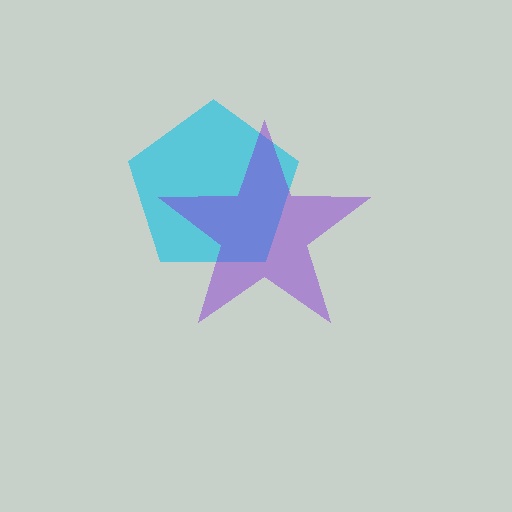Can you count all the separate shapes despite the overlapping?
Yes, there are 2 separate shapes.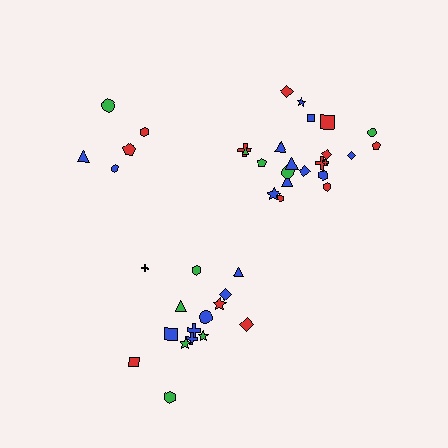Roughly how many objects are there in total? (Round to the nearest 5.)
Roughly 40 objects in total.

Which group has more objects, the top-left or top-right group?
The top-right group.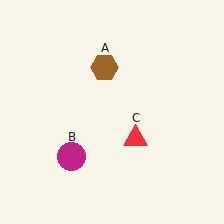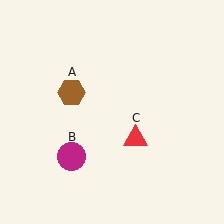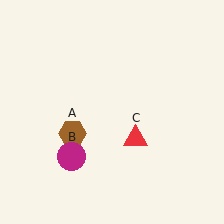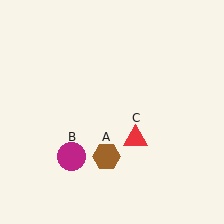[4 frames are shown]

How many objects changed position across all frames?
1 object changed position: brown hexagon (object A).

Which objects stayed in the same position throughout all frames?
Magenta circle (object B) and red triangle (object C) remained stationary.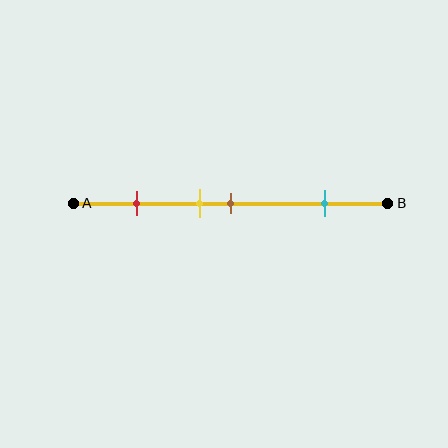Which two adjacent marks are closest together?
The yellow and brown marks are the closest adjacent pair.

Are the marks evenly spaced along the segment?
No, the marks are not evenly spaced.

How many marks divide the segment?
There are 4 marks dividing the segment.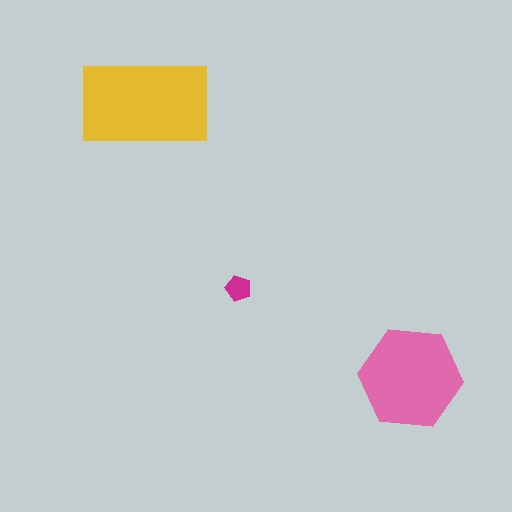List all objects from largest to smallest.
The yellow rectangle, the pink hexagon, the magenta pentagon.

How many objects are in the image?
There are 3 objects in the image.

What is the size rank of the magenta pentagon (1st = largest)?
3rd.